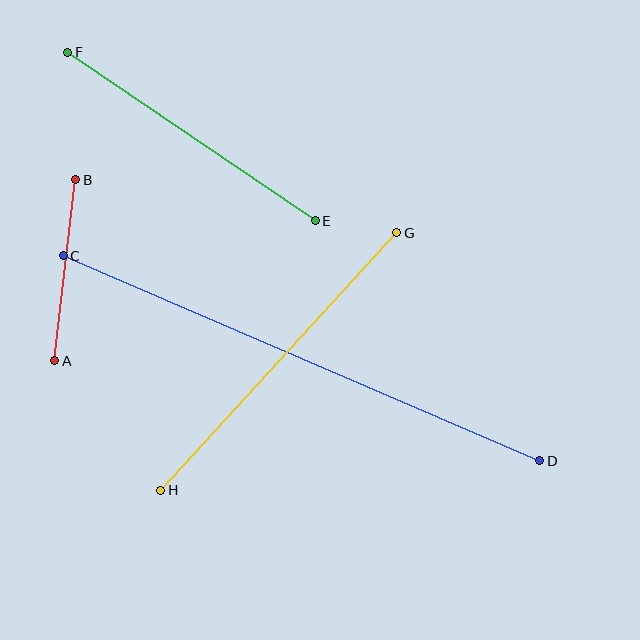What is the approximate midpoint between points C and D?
The midpoint is at approximately (302, 358) pixels.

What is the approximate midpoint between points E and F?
The midpoint is at approximately (191, 137) pixels.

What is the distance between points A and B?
The distance is approximately 182 pixels.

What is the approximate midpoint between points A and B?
The midpoint is at approximately (65, 270) pixels.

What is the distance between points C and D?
The distance is approximately 519 pixels.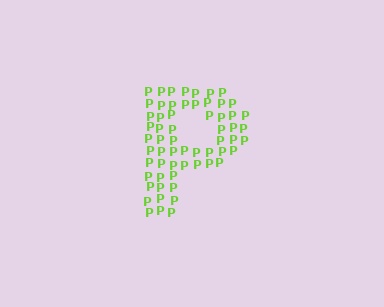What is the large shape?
The large shape is the letter P.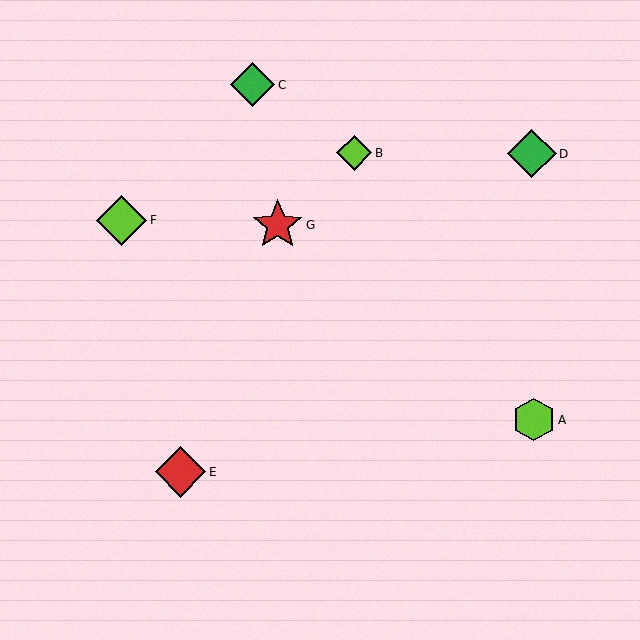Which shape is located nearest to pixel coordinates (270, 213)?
The red star (labeled G) at (278, 225) is nearest to that location.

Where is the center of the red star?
The center of the red star is at (278, 225).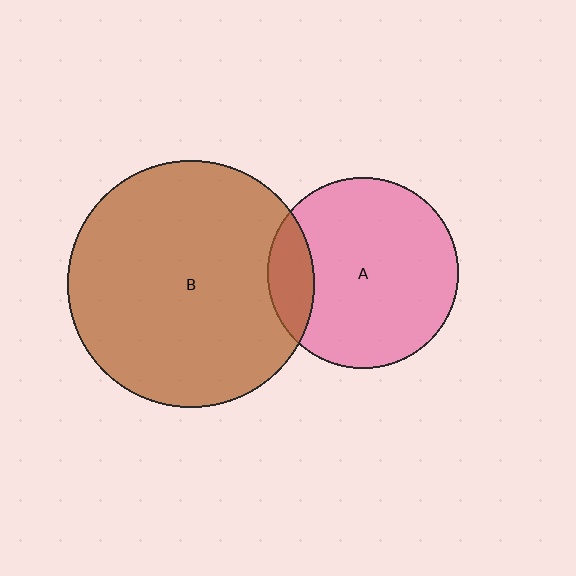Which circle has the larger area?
Circle B (brown).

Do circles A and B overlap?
Yes.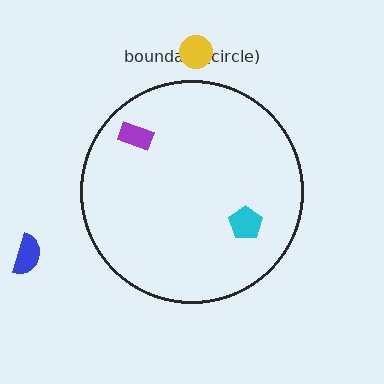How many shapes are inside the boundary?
2 inside, 2 outside.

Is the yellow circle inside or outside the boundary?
Outside.